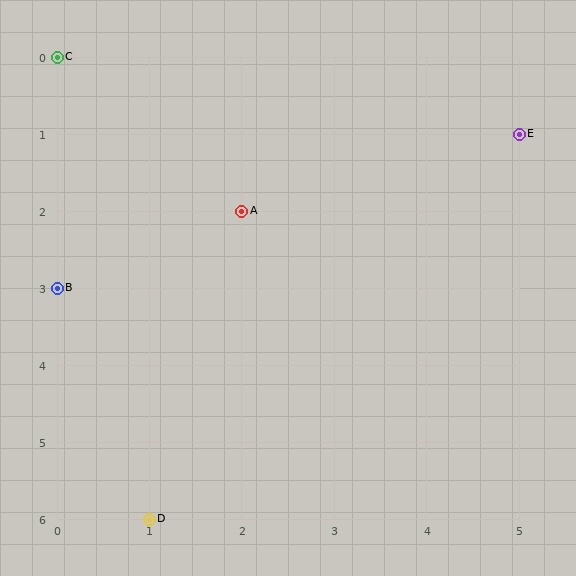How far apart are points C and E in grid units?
Points C and E are 5 columns and 1 row apart (about 5.1 grid units diagonally).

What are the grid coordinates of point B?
Point B is at grid coordinates (0, 3).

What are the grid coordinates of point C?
Point C is at grid coordinates (0, 0).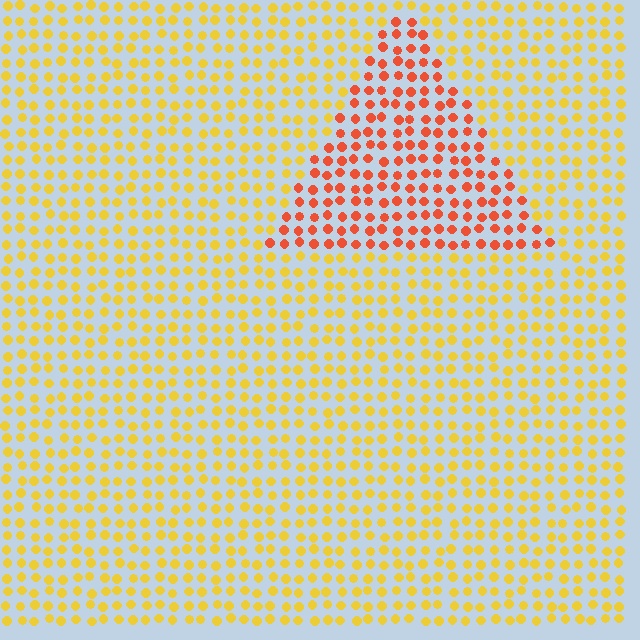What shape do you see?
I see a triangle.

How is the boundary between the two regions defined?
The boundary is defined purely by a slight shift in hue (about 41 degrees). Spacing, size, and orientation are identical on both sides.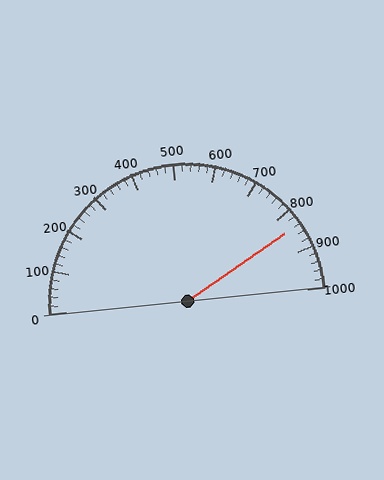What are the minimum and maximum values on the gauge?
The gauge ranges from 0 to 1000.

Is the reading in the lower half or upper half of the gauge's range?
The reading is in the upper half of the range (0 to 1000).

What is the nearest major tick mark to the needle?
The nearest major tick mark is 800.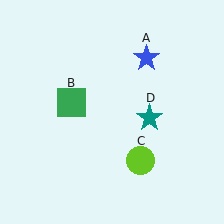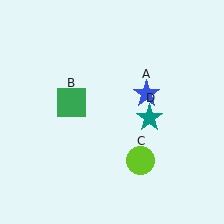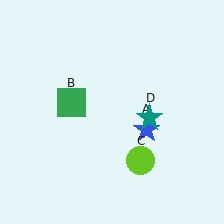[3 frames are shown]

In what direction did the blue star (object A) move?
The blue star (object A) moved down.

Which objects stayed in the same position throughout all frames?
Green square (object B) and lime circle (object C) and teal star (object D) remained stationary.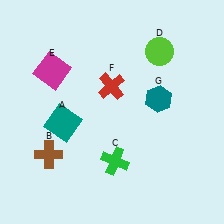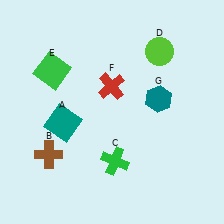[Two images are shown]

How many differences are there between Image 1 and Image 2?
There is 1 difference between the two images.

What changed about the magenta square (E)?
In Image 1, E is magenta. In Image 2, it changed to green.